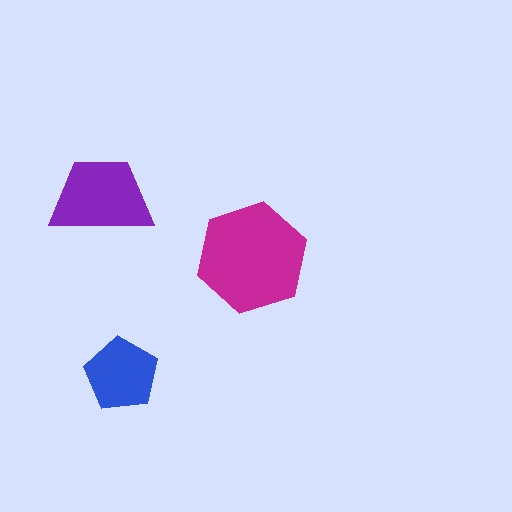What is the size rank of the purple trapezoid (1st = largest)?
2nd.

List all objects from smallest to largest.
The blue pentagon, the purple trapezoid, the magenta hexagon.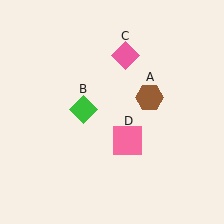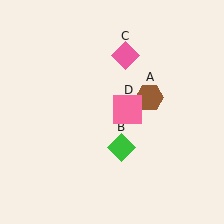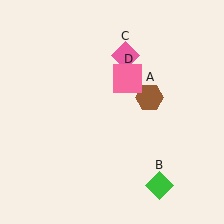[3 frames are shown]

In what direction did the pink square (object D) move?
The pink square (object D) moved up.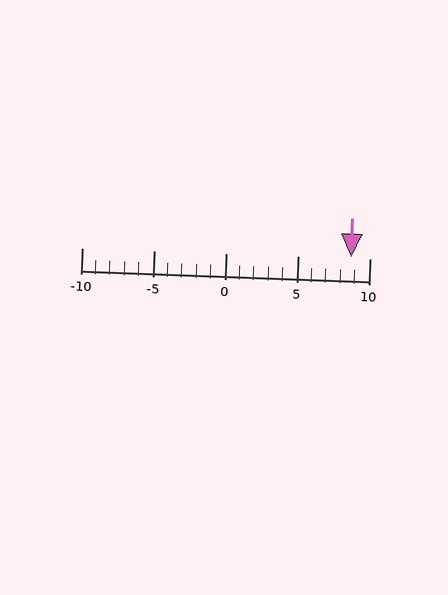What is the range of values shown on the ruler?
The ruler shows values from -10 to 10.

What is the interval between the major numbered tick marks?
The major tick marks are spaced 5 units apart.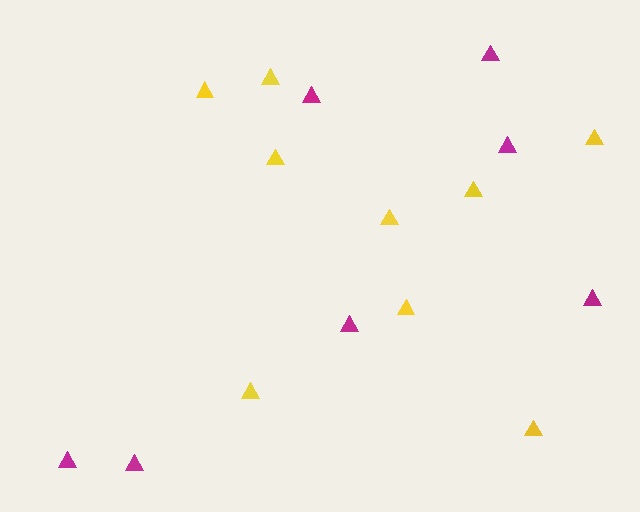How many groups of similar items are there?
There are 2 groups: one group of magenta triangles (7) and one group of yellow triangles (9).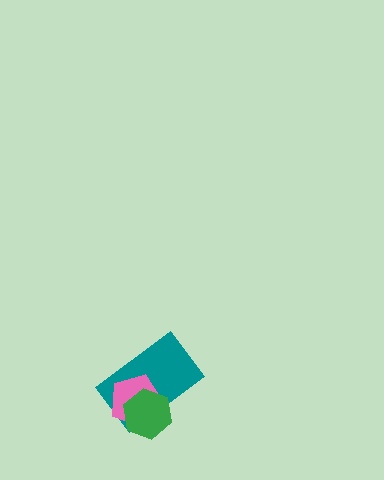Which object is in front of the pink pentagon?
The green hexagon is in front of the pink pentagon.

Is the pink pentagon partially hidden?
Yes, it is partially covered by another shape.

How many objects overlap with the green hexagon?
2 objects overlap with the green hexagon.